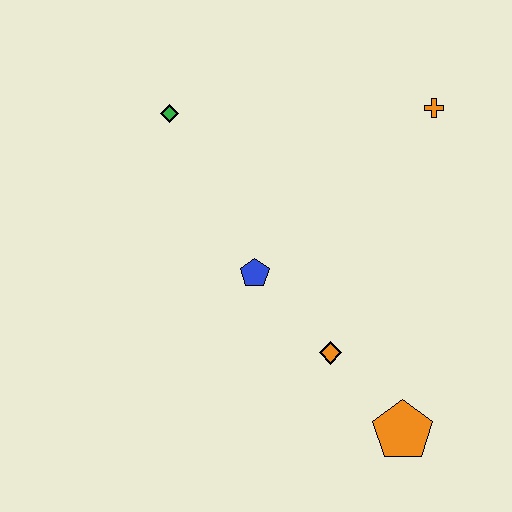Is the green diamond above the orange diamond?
Yes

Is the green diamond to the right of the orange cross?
No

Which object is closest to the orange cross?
The blue pentagon is closest to the orange cross.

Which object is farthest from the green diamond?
The orange pentagon is farthest from the green diamond.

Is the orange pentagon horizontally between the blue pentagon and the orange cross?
Yes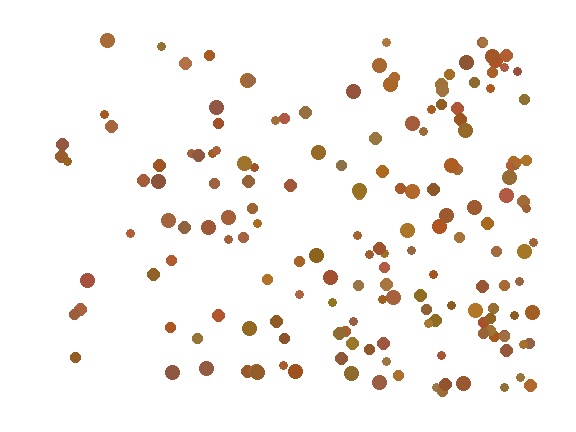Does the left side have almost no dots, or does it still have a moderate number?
Still a moderate number, just noticeably fewer than the right.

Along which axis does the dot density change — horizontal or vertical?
Horizontal.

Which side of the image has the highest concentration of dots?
The right.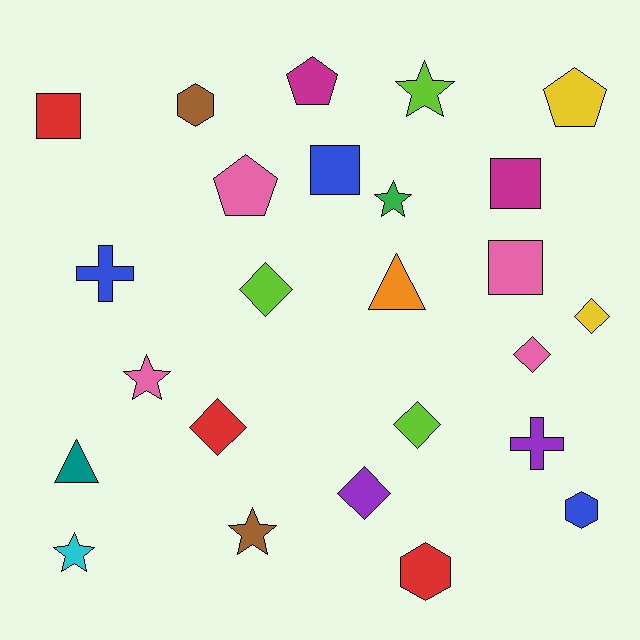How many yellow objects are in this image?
There are 2 yellow objects.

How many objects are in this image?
There are 25 objects.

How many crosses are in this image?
There are 2 crosses.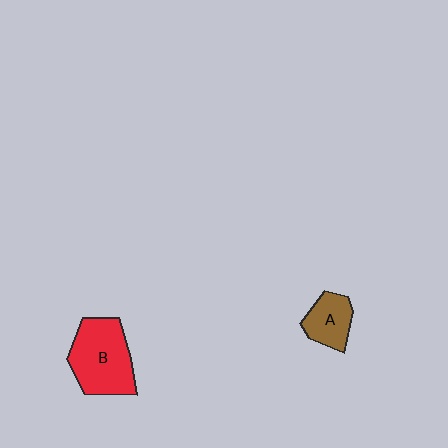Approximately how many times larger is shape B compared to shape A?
Approximately 1.9 times.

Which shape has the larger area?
Shape B (red).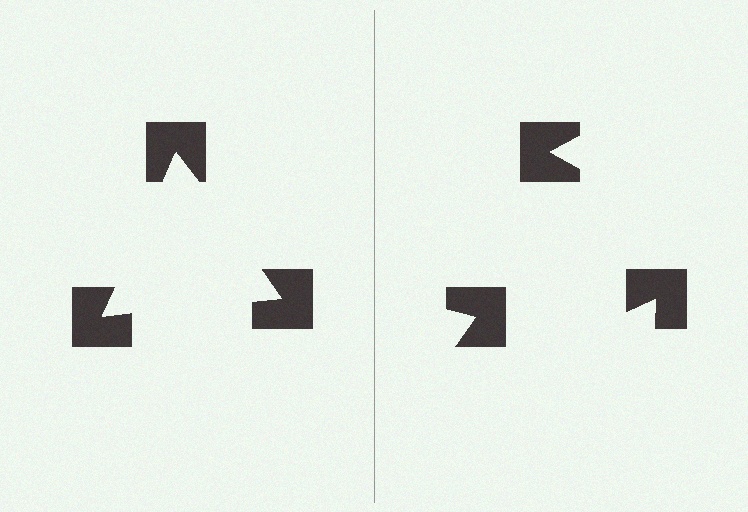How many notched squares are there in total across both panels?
6 — 3 on each side.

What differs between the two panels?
The notched squares are positioned identically on both sides; only the wedge orientations differ. On the left they align to a triangle; on the right they are misaligned.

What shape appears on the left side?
An illusory triangle.